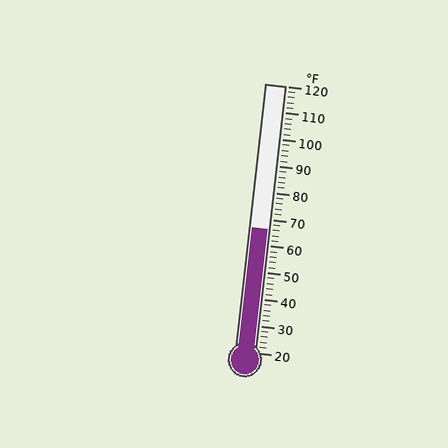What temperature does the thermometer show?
The thermometer shows approximately 66°F.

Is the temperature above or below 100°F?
The temperature is below 100°F.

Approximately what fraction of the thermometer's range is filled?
The thermometer is filled to approximately 45% of its range.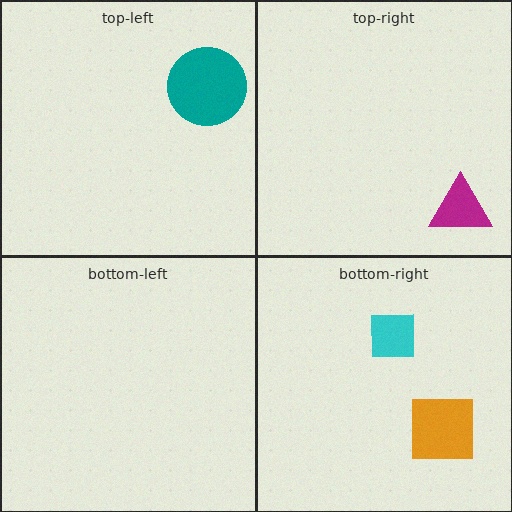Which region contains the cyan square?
The bottom-right region.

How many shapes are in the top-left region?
1.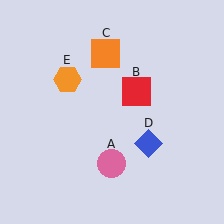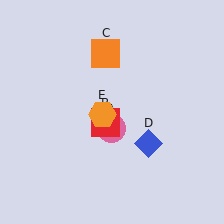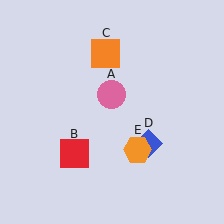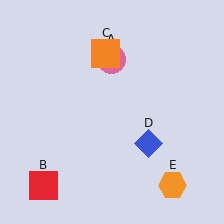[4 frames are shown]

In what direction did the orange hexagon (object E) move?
The orange hexagon (object E) moved down and to the right.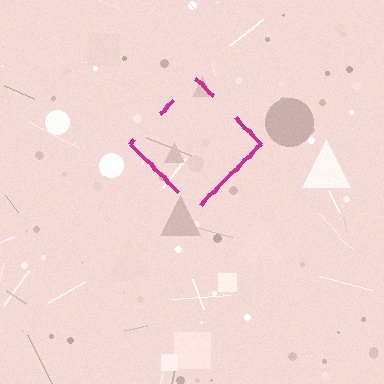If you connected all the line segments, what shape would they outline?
They would outline a diamond.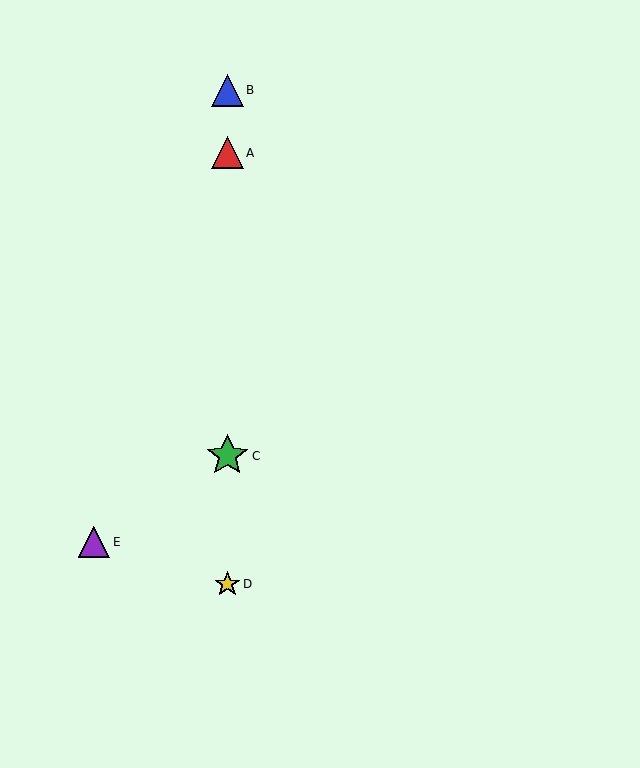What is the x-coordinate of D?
Object D is at x≈227.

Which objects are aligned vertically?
Objects A, B, C, D are aligned vertically.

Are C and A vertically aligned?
Yes, both are at x≈227.